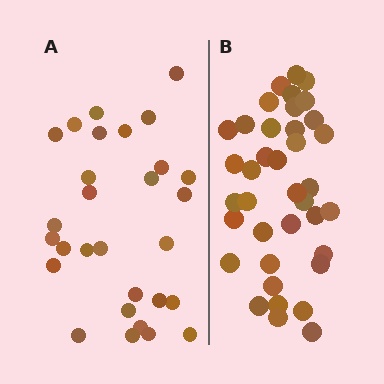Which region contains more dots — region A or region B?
Region B (the right region) has more dots.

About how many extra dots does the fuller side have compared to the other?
Region B has roughly 8 or so more dots than region A.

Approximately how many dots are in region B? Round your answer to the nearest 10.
About 40 dots. (The exact count is 38, which rounds to 40.)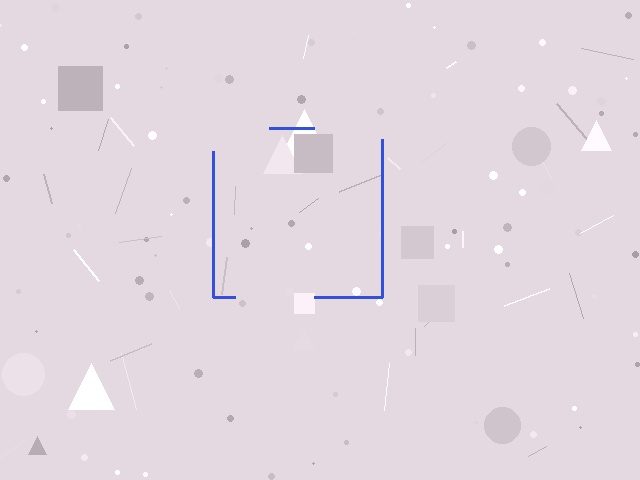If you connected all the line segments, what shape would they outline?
They would outline a square.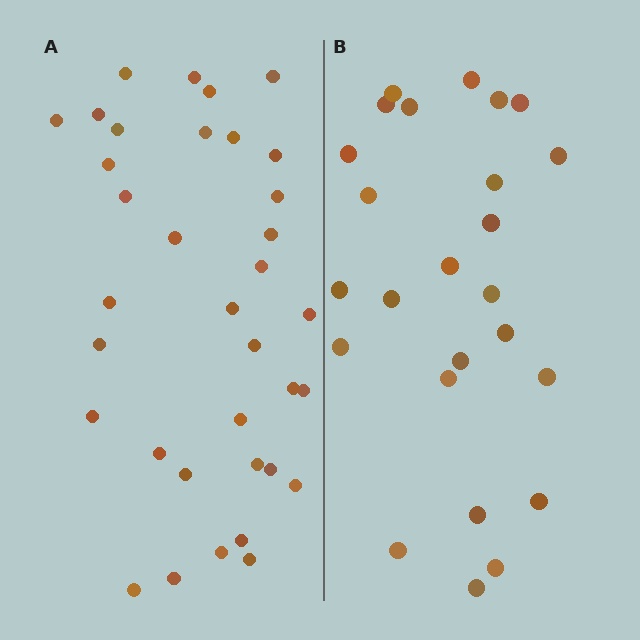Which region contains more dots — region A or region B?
Region A (the left region) has more dots.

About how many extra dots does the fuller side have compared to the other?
Region A has roughly 10 or so more dots than region B.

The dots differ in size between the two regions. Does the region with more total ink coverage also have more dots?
No. Region B has more total ink coverage because its dots are larger, but region A actually contains more individual dots. Total area can be misleading — the number of items is what matters here.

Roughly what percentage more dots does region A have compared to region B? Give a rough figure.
About 40% more.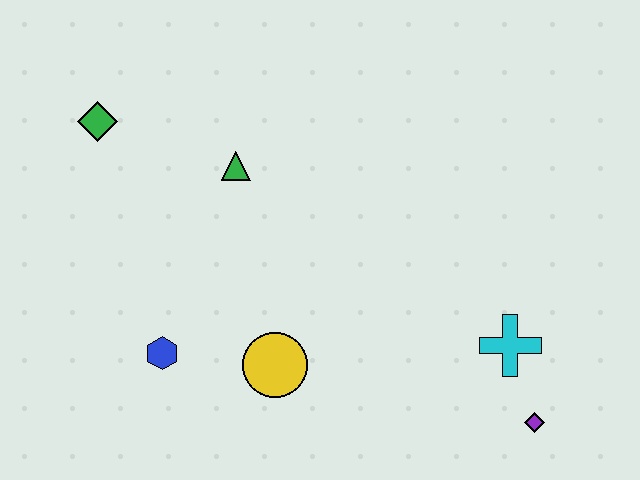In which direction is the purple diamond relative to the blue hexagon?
The purple diamond is to the right of the blue hexagon.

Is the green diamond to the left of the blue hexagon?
Yes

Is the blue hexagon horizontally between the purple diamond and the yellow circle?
No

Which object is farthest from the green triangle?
The purple diamond is farthest from the green triangle.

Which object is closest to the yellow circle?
The blue hexagon is closest to the yellow circle.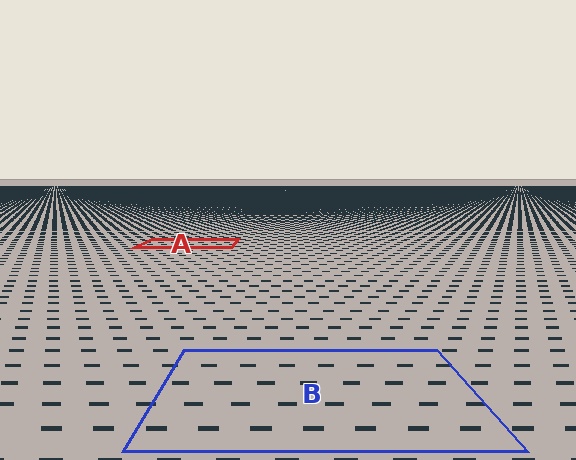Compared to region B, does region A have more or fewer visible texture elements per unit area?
Region A has more texture elements per unit area — they are packed more densely because it is farther away.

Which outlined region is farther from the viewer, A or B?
Region A is farther from the viewer — the texture elements inside it appear smaller and more densely packed.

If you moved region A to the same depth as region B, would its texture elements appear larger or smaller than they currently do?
They would appear larger. At a closer depth, the same texture elements are projected at a bigger on-screen size.